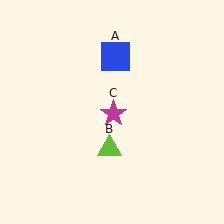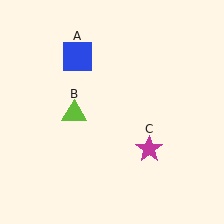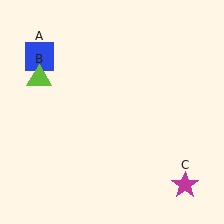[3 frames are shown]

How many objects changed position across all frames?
3 objects changed position: blue square (object A), lime triangle (object B), magenta star (object C).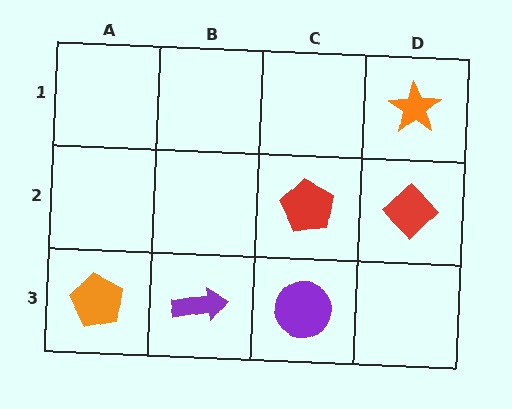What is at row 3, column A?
An orange pentagon.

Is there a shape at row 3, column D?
No, that cell is empty.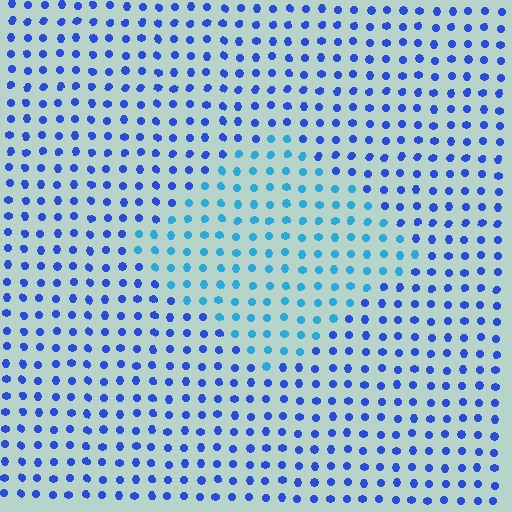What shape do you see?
I see a diamond.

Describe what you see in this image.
The image is filled with small blue elements in a uniform arrangement. A diamond-shaped region is visible where the elements are tinted to a slightly different hue, forming a subtle color boundary.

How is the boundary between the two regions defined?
The boundary is defined purely by a slight shift in hue (about 33 degrees). Spacing, size, and orientation are identical on both sides.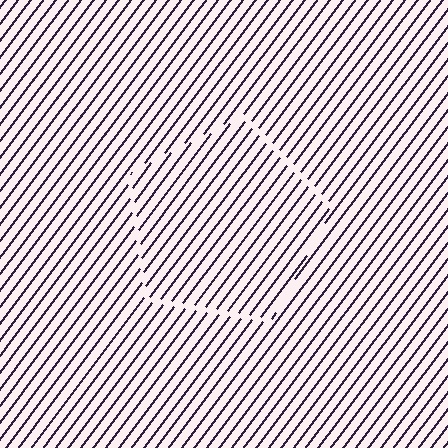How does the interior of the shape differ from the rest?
The interior of the shape contains the same grating, shifted by half a period — the contour is defined by the phase discontinuity where line-ends from the inner and outer gratings abut.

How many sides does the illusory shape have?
5 sides — the line-ends trace a pentagon.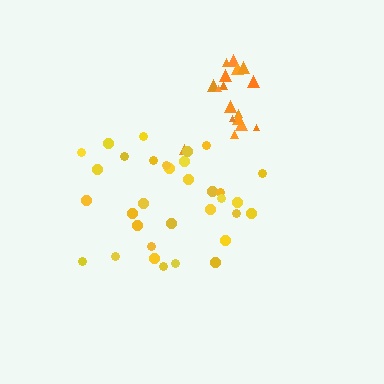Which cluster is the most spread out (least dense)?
Yellow.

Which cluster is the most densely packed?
Orange.